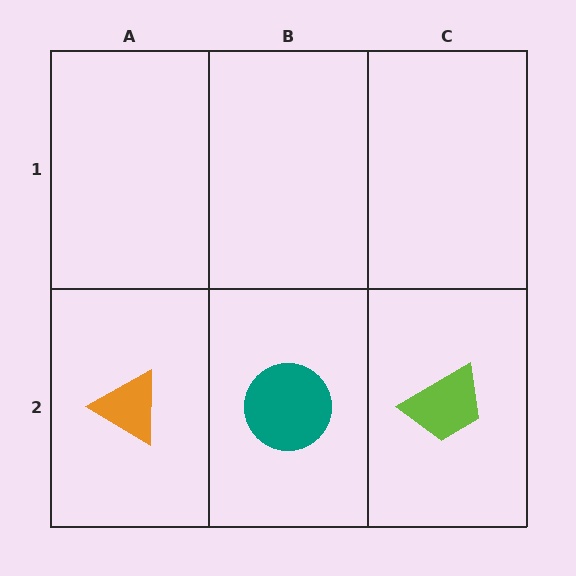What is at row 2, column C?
A lime trapezoid.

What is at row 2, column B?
A teal circle.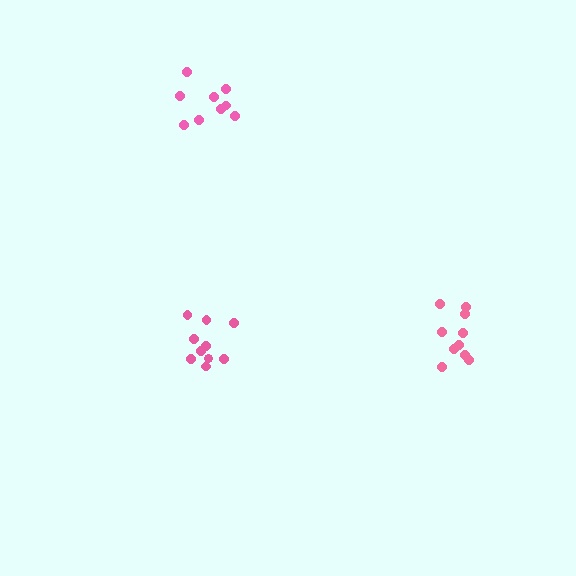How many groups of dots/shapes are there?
There are 3 groups.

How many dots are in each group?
Group 1: 9 dots, Group 2: 10 dots, Group 3: 10 dots (29 total).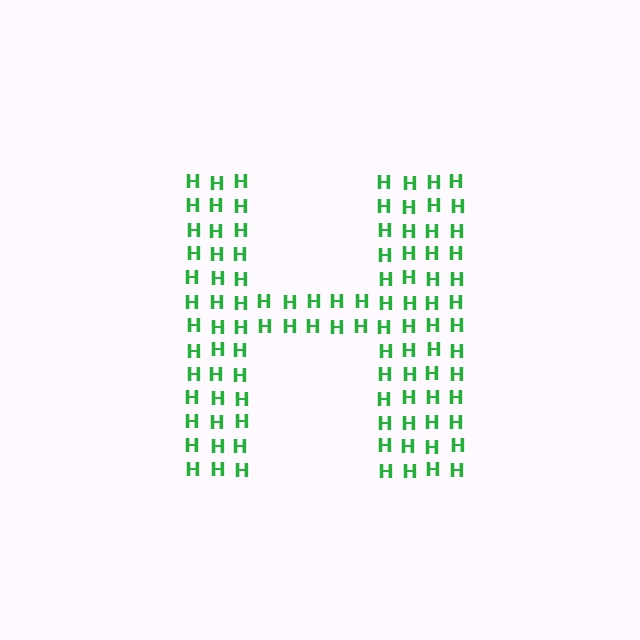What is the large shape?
The large shape is the letter H.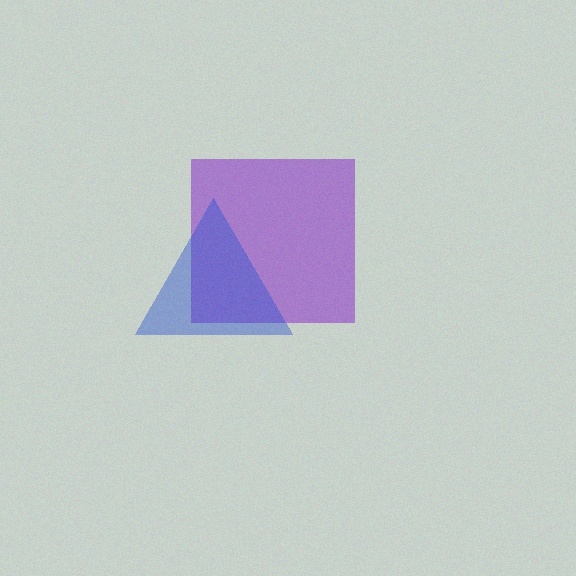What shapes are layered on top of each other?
The layered shapes are: a purple square, a blue triangle.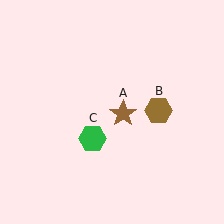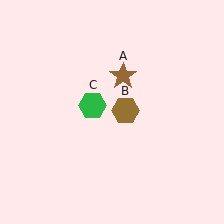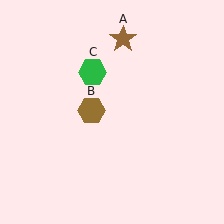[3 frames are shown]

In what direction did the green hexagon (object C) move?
The green hexagon (object C) moved up.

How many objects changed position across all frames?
3 objects changed position: brown star (object A), brown hexagon (object B), green hexagon (object C).